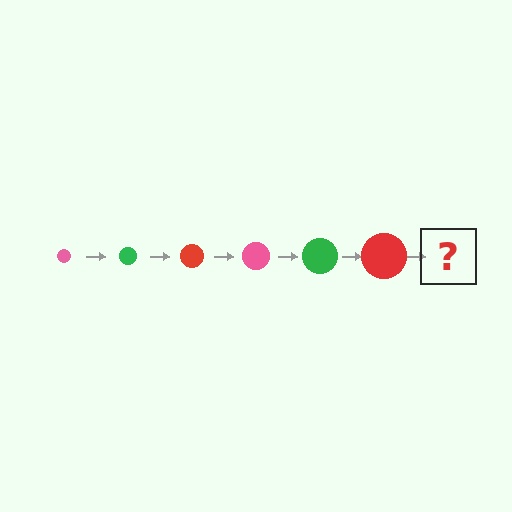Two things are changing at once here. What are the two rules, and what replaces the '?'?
The two rules are that the circle grows larger each step and the color cycles through pink, green, and red. The '?' should be a pink circle, larger than the previous one.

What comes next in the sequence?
The next element should be a pink circle, larger than the previous one.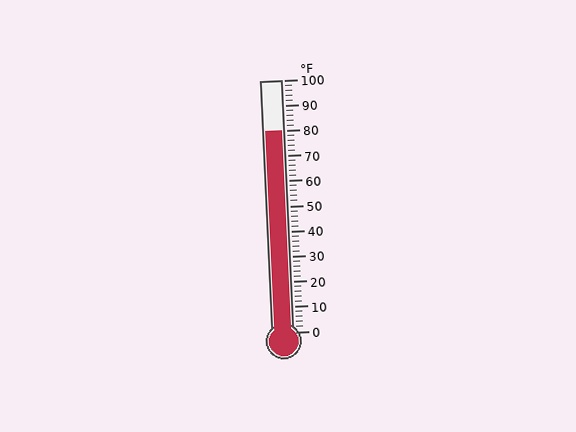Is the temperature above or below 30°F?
The temperature is above 30°F.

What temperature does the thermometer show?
The thermometer shows approximately 80°F.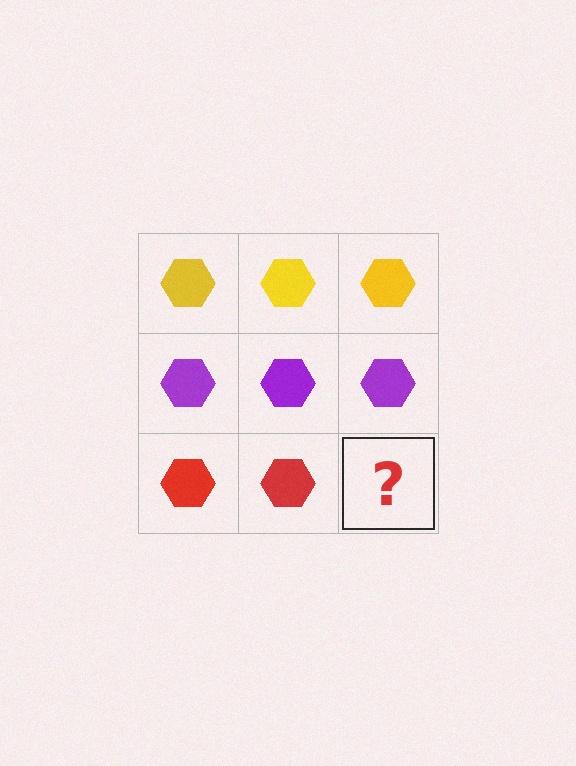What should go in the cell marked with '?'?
The missing cell should contain a red hexagon.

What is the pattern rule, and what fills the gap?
The rule is that each row has a consistent color. The gap should be filled with a red hexagon.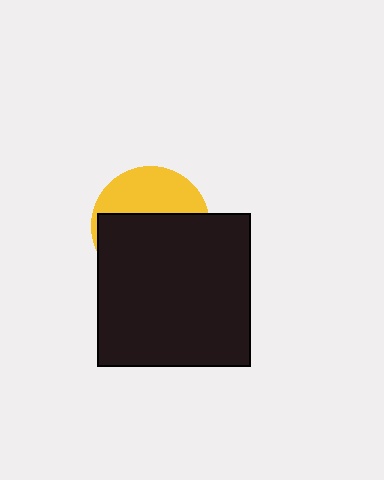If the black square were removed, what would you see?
You would see the complete yellow circle.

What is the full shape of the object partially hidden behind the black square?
The partially hidden object is a yellow circle.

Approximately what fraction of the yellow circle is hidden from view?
Roughly 61% of the yellow circle is hidden behind the black square.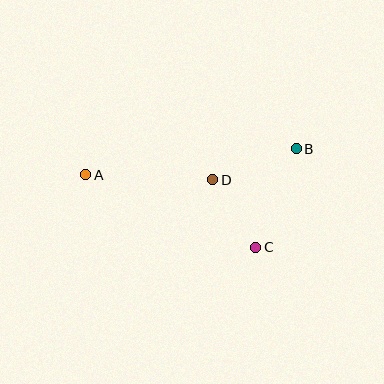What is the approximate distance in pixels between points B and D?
The distance between B and D is approximately 89 pixels.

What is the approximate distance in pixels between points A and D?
The distance between A and D is approximately 127 pixels.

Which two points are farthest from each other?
Points A and B are farthest from each other.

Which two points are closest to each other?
Points C and D are closest to each other.